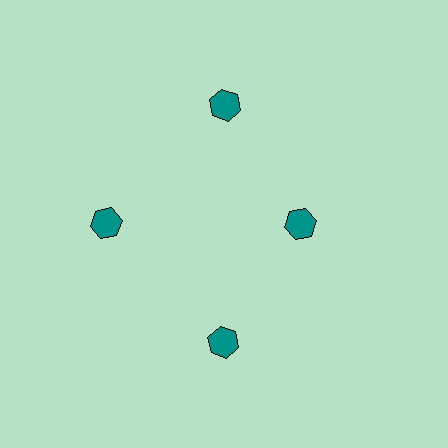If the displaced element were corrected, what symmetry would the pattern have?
It would have 4-fold rotational symmetry — the pattern would map onto itself every 90 degrees.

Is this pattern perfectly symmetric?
No. The 4 teal hexagons are arranged in a ring, but one element near the 3 o'clock position is pulled inward toward the center, breaking the 4-fold rotational symmetry.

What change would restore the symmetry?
The symmetry would be restored by moving it outward, back onto the ring so that all 4 hexagons sit at equal angles and equal distance from the center.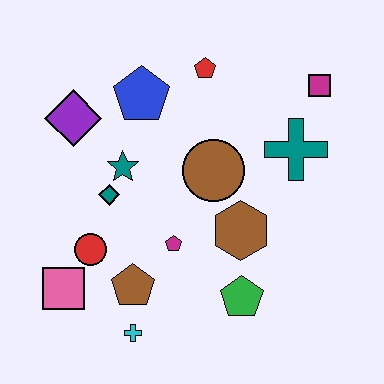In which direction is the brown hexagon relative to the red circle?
The brown hexagon is to the right of the red circle.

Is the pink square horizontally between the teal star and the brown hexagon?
No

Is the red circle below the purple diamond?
Yes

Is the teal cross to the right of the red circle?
Yes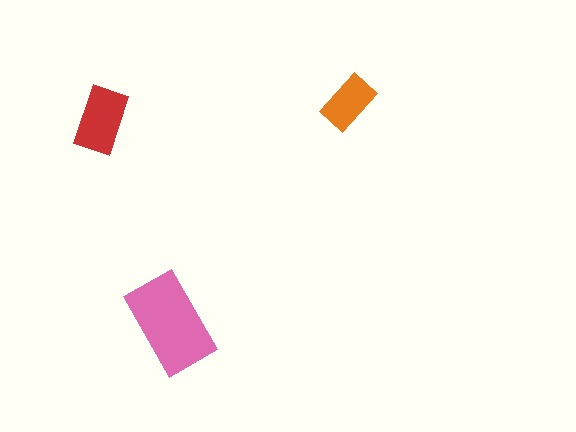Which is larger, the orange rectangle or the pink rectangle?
The pink one.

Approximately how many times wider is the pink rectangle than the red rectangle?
About 1.5 times wider.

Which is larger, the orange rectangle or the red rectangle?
The red one.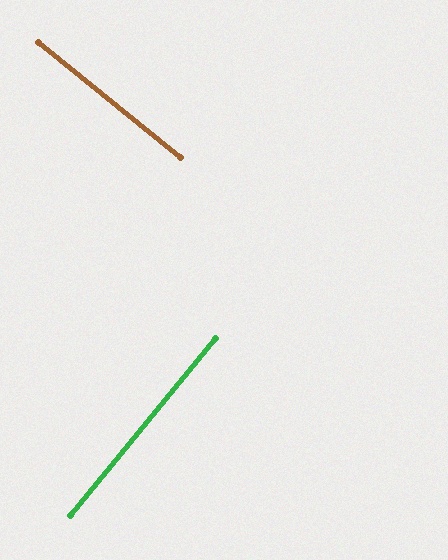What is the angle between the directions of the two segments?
Approximately 90 degrees.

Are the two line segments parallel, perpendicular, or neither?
Perpendicular — they meet at approximately 90°.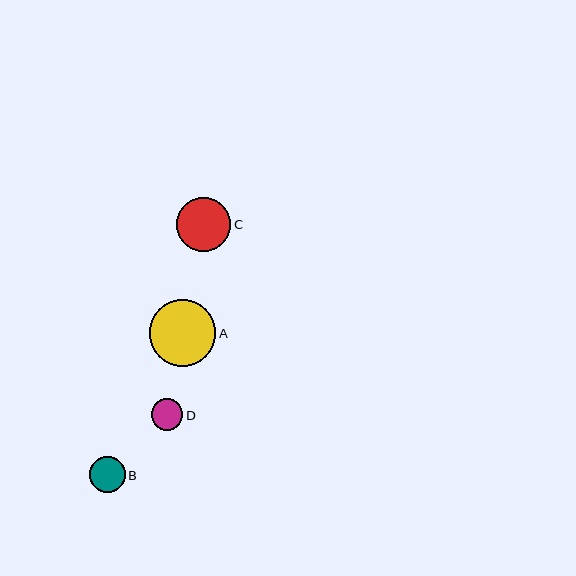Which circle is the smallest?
Circle D is the smallest with a size of approximately 31 pixels.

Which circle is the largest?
Circle A is the largest with a size of approximately 66 pixels.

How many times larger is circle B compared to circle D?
Circle B is approximately 1.1 times the size of circle D.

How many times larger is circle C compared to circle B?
Circle C is approximately 1.5 times the size of circle B.